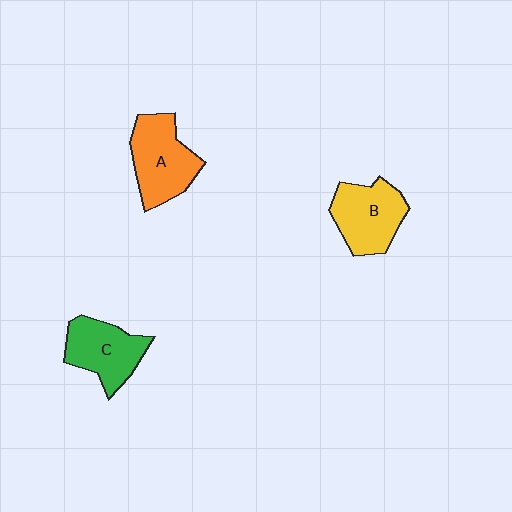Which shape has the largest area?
Shape A (orange).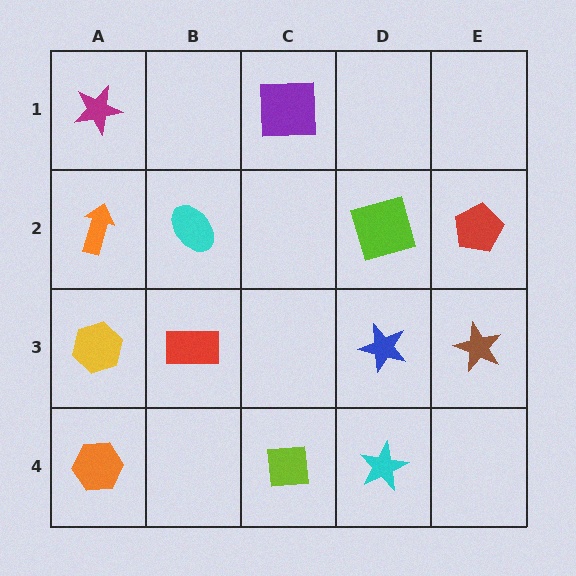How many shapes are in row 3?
4 shapes.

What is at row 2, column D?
A lime square.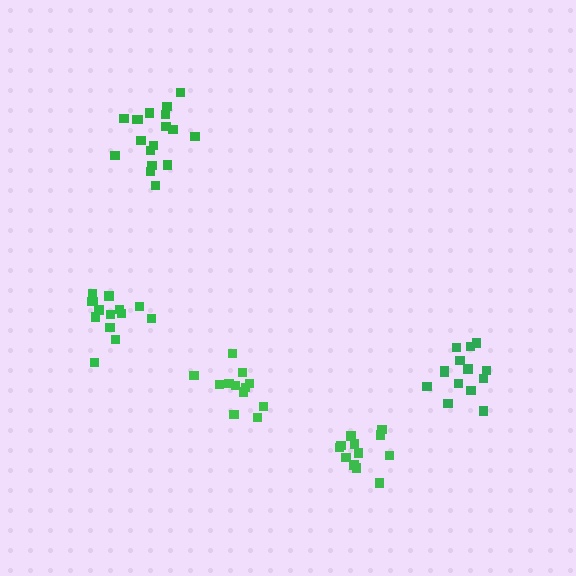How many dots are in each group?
Group 1: 14 dots, Group 2: 14 dots, Group 3: 12 dots, Group 4: 18 dots, Group 5: 12 dots (70 total).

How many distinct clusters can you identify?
There are 5 distinct clusters.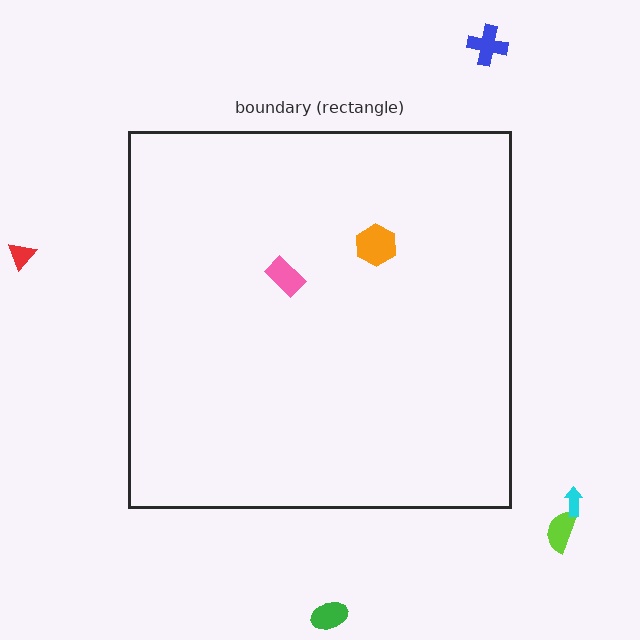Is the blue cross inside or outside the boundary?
Outside.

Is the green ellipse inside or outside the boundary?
Outside.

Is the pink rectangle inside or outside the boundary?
Inside.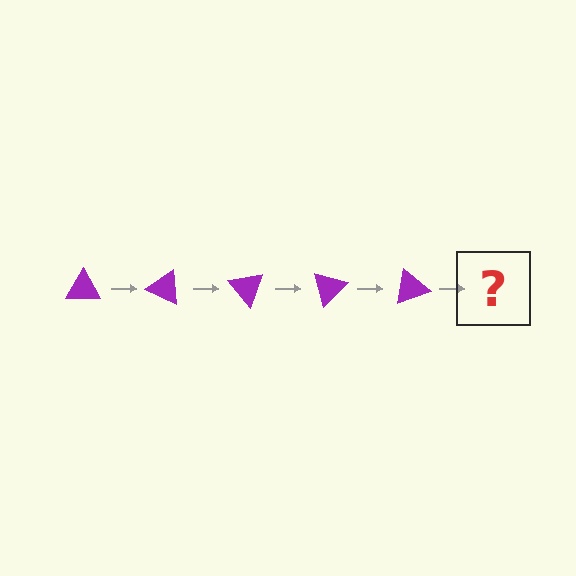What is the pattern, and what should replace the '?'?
The pattern is that the triangle rotates 25 degrees each step. The '?' should be a purple triangle rotated 125 degrees.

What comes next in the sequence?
The next element should be a purple triangle rotated 125 degrees.